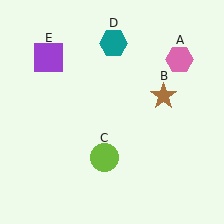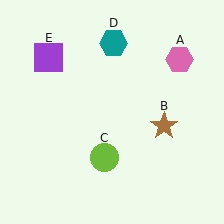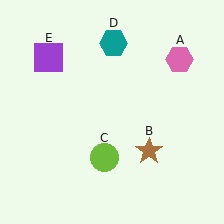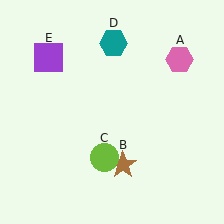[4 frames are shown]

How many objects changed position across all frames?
1 object changed position: brown star (object B).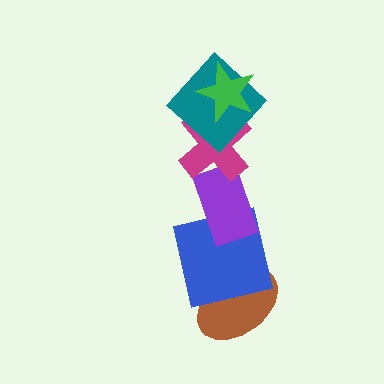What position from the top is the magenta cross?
The magenta cross is 3rd from the top.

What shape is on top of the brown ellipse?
The blue square is on top of the brown ellipse.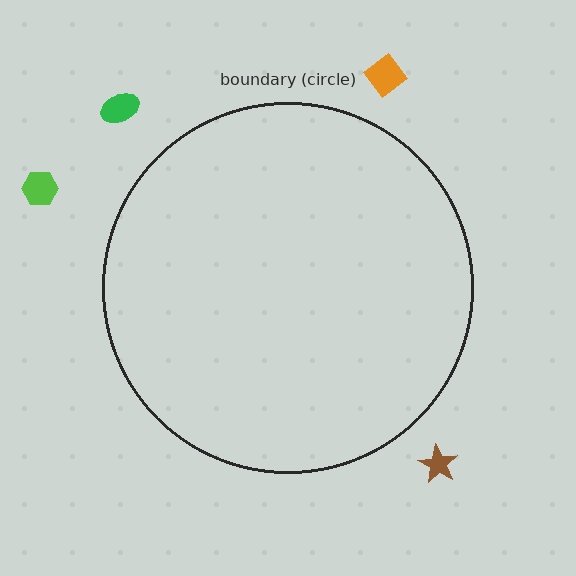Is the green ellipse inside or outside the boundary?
Outside.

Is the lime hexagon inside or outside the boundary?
Outside.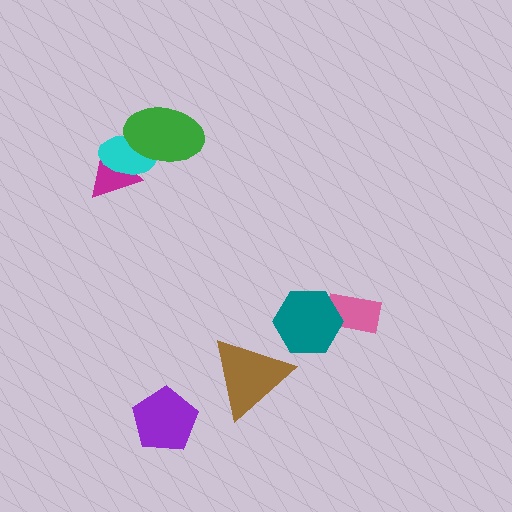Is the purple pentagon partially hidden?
No, no other shape covers it.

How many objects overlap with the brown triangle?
0 objects overlap with the brown triangle.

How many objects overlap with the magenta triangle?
1 object overlaps with the magenta triangle.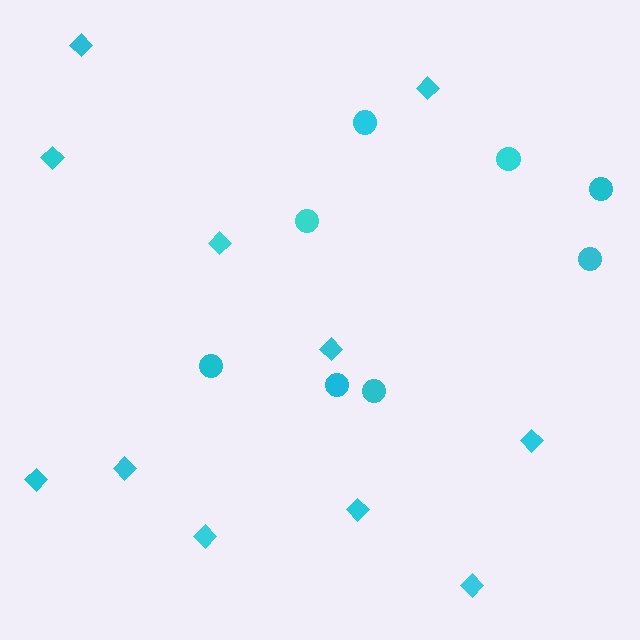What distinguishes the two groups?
There are 2 groups: one group of diamonds (11) and one group of circles (8).